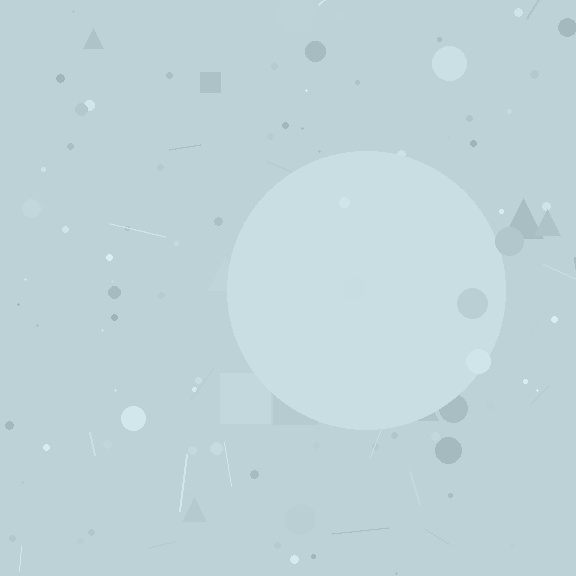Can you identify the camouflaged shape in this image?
The camouflaged shape is a circle.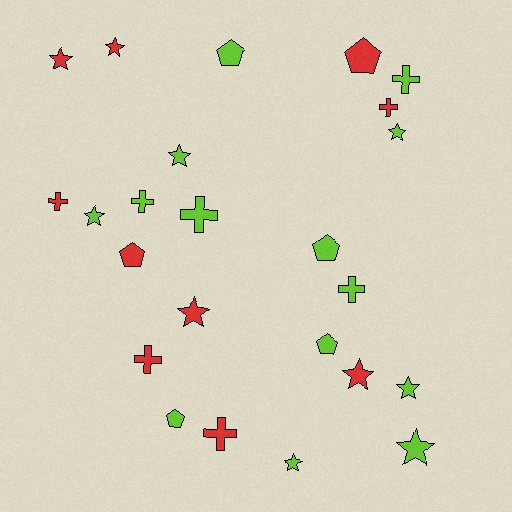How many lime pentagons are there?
There are 4 lime pentagons.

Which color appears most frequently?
Lime, with 14 objects.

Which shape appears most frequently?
Star, with 10 objects.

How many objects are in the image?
There are 24 objects.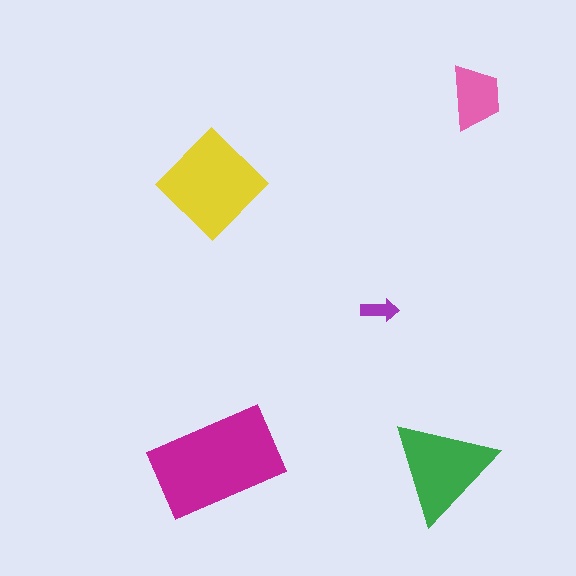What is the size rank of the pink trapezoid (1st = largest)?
4th.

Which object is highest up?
The pink trapezoid is topmost.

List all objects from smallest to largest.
The purple arrow, the pink trapezoid, the green triangle, the yellow diamond, the magenta rectangle.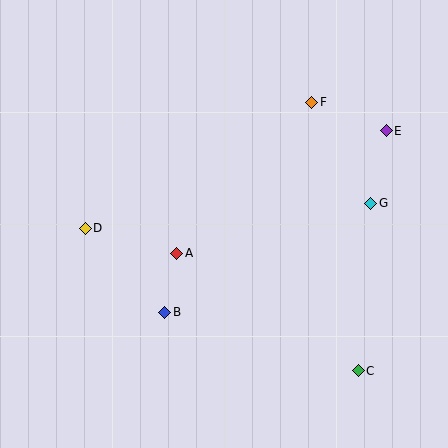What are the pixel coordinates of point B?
Point B is at (165, 312).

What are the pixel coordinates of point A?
Point A is at (177, 253).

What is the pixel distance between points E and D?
The distance between E and D is 316 pixels.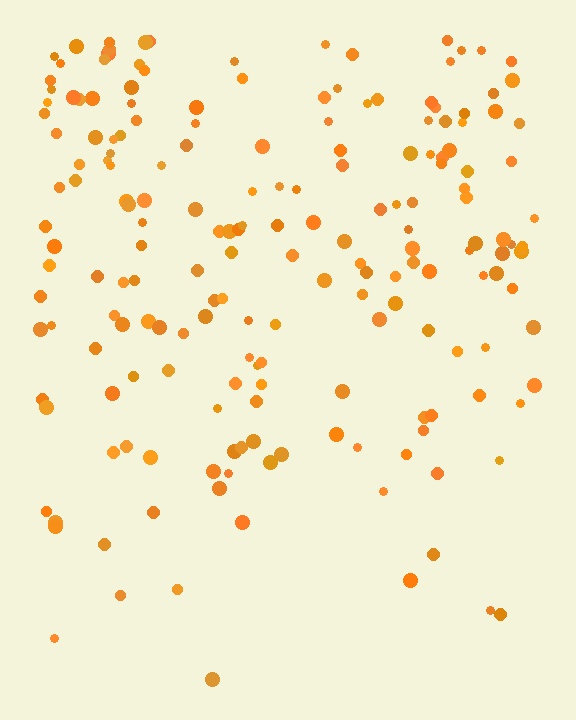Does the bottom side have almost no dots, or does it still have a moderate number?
Still a moderate number, just noticeably fewer than the top.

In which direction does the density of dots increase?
From bottom to top, with the top side densest.